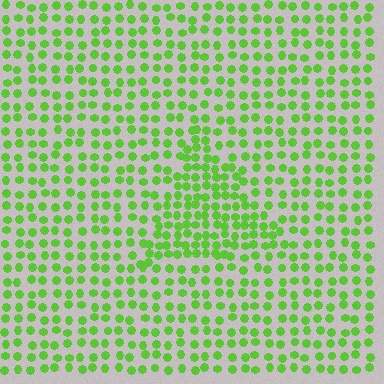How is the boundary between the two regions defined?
The boundary is defined by a change in element density (approximately 1.7x ratio). All elements are the same color, size, and shape.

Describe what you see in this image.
The image contains small lime elements arranged at two different densities. A triangle-shaped region is visible where the elements are more densely packed than the surrounding area.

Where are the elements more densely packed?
The elements are more densely packed inside the triangle boundary.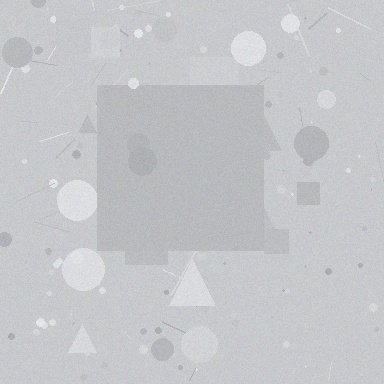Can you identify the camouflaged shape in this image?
The camouflaged shape is a square.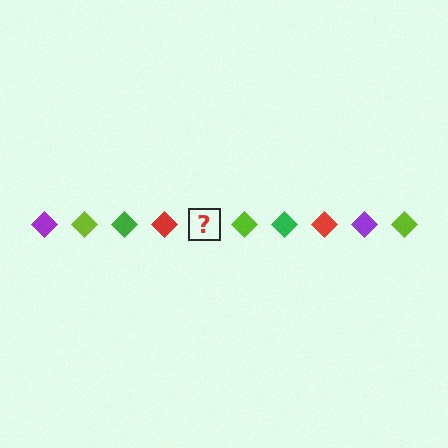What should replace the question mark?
The question mark should be replaced with a purple diamond.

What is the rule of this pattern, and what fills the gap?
The rule is that the pattern cycles through purple, lime, green, red diamonds. The gap should be filled with a purple diamond.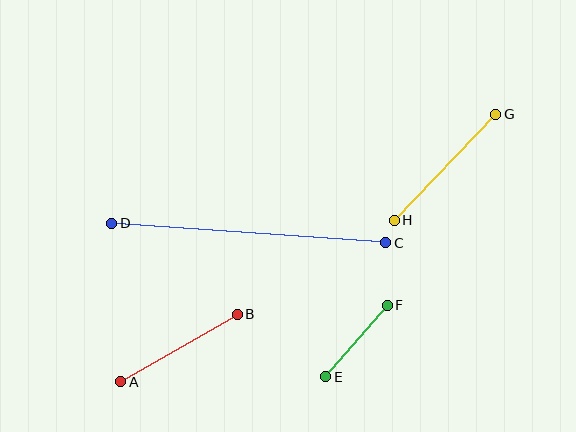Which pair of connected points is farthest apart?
Points C and D are farthest apart.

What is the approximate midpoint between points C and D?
The midpoint is at approximately (249, 233) pixels.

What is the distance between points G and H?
The distance is approximately 147 pixels.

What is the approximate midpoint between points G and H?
The midpoint is at approximately (445, 167) pixels.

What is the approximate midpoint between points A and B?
The midpoint is at approximately (179, 348) pixels.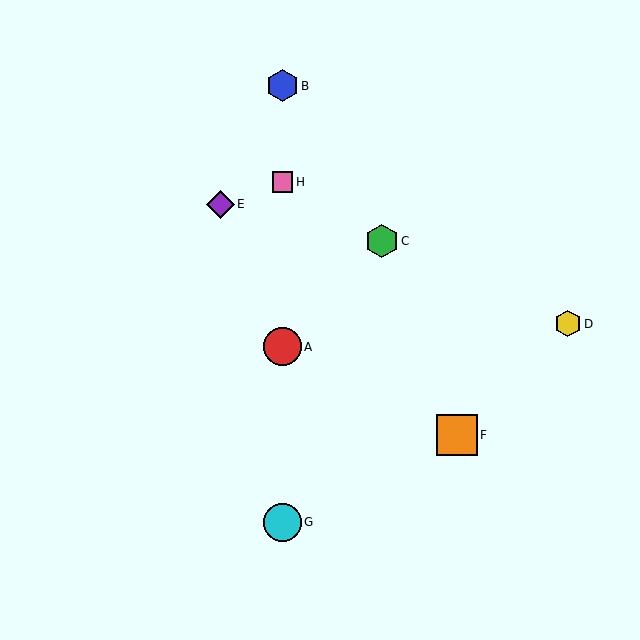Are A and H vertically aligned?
Yes, both are at x≈283.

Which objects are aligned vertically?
Objects A, B, G, H are aligned vertically.